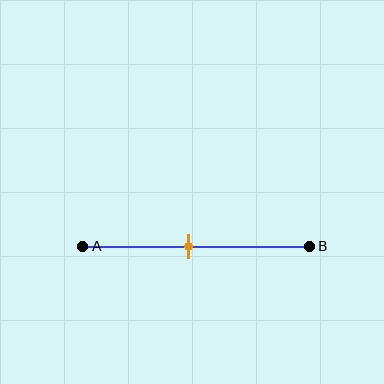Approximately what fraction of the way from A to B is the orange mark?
The orange mark is approximately 45% of the way from A to B.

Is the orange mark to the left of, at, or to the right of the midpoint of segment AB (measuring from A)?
The orange mark is to the left of the midpoint of segment AB.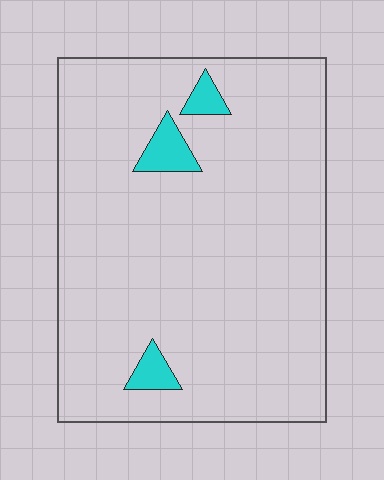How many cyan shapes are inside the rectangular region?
3.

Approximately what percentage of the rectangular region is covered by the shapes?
Approximately 5%.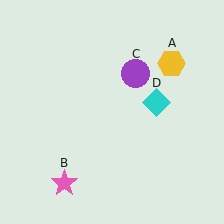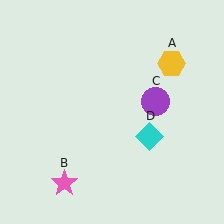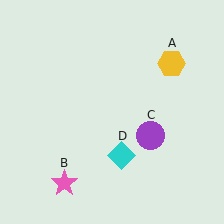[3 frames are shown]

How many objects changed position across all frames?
2 objects changed position: purple circle (object C), cyan diamond (object D).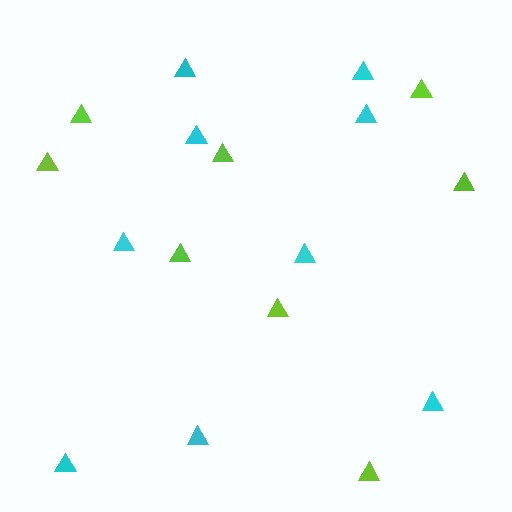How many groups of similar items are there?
There are 2 groups: one group of lime triangles (8) and one group of cyan triangles (9).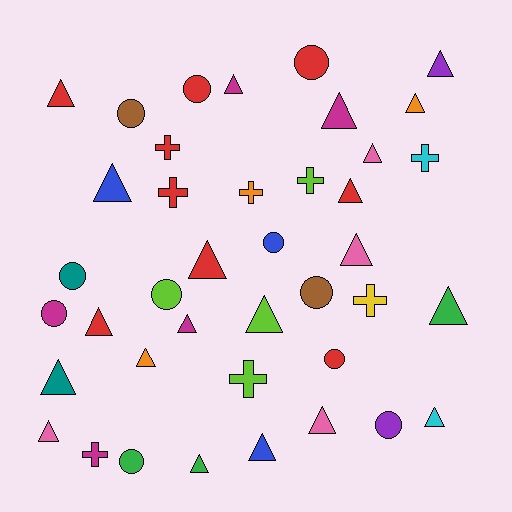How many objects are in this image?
There are 40 objects.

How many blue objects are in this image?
There are 3 blue objects.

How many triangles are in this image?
There are 21 triangles.